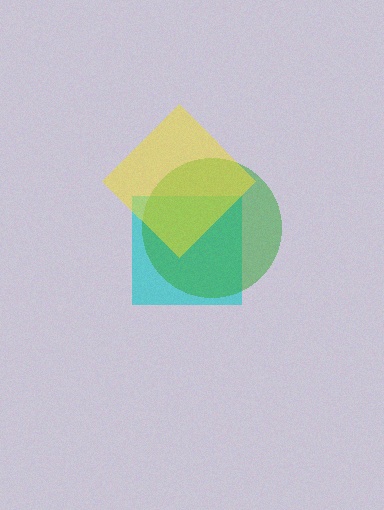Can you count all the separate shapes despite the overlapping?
Yes, there are 3 separate shapes.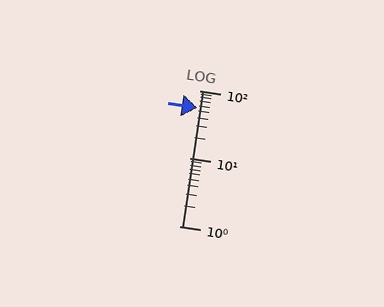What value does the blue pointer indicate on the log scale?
The pointer indicates approximately 56.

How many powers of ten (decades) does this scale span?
The scale spans 2 decades, from 1 to 100.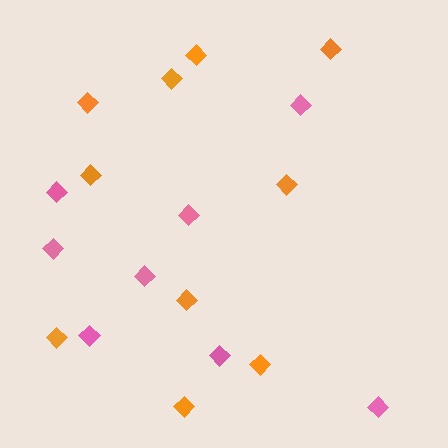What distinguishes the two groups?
There are 2 groups: one group of pink diamonds (8) and one group of orange diamonds (10).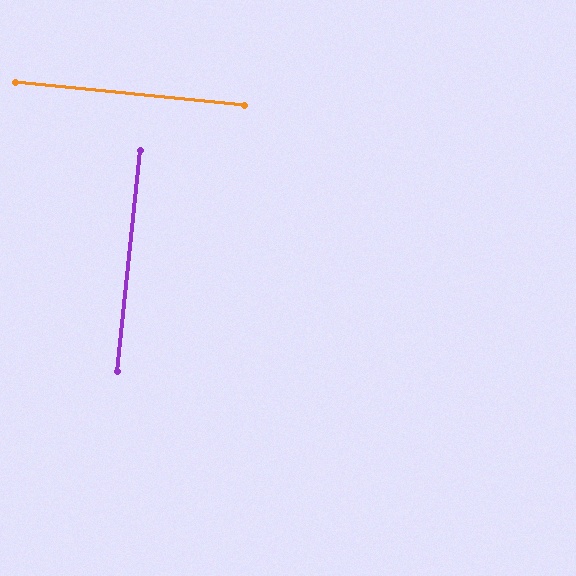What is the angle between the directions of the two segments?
Approximately 90 degrees.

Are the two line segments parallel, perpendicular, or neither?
Perpendicular — they meet at approximately 90°.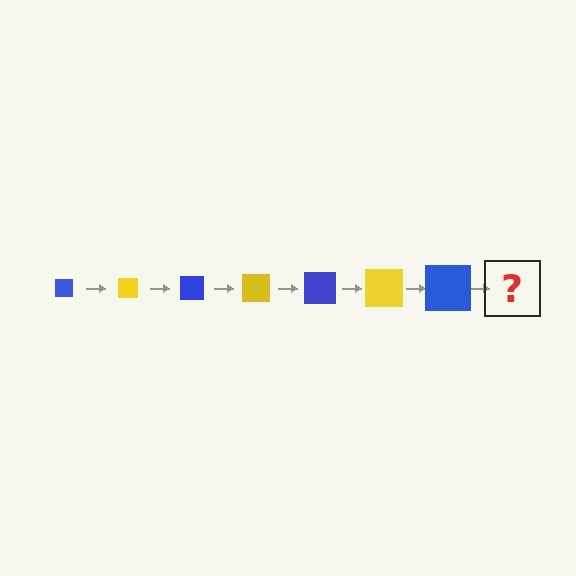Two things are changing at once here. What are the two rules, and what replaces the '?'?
The two rules are that the square grows larger each step and the color cycles through blue and yellow. The '?' should be a yellow square, larger than the previous one.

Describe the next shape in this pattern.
It should be a yellow square, larger than the previous one.